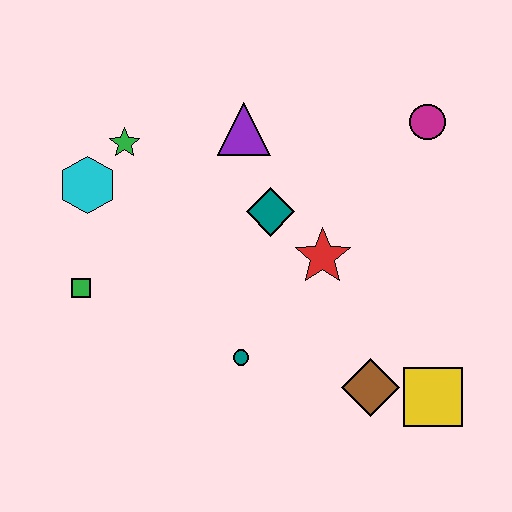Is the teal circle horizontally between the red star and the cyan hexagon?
Yes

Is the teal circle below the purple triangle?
Yes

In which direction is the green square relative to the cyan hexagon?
The green square is below the cyan hexagon.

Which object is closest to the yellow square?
The brown diamond is closest to the yellow square.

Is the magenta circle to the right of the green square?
Yes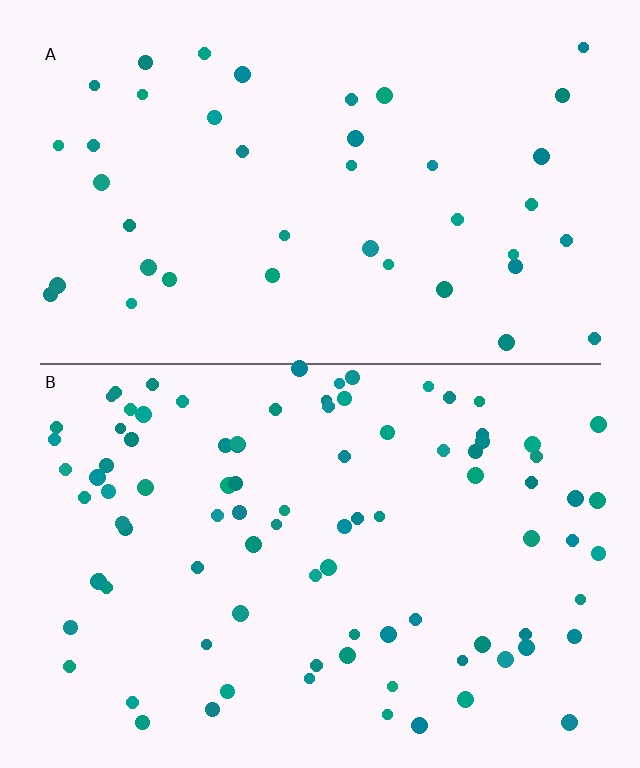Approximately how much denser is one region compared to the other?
Approximately 2.2× — region B over region A.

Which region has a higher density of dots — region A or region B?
B (the bottom).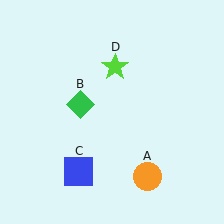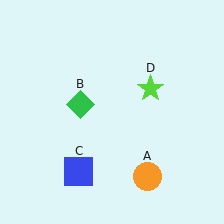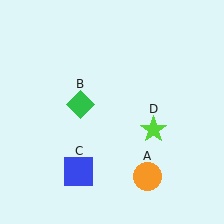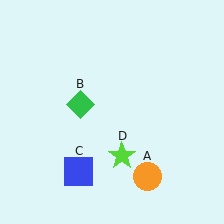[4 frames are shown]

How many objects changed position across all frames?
1 object changed position: lime star (object D).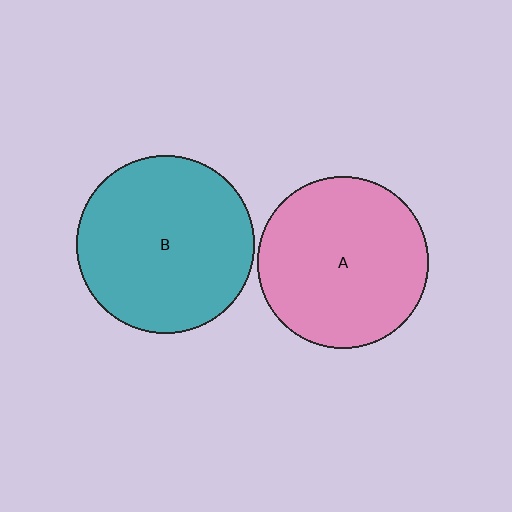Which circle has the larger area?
Circle B (teal).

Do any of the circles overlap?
No, none of the circles overlap.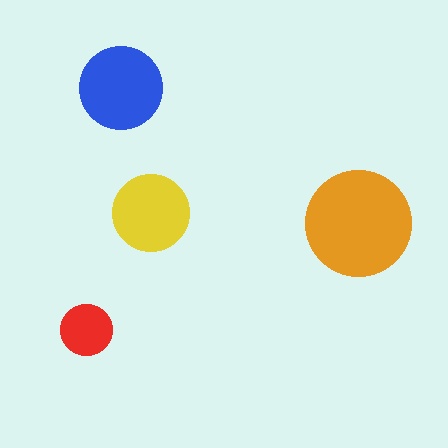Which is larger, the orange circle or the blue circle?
The orange one.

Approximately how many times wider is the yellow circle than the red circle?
About 1.5 times wider.